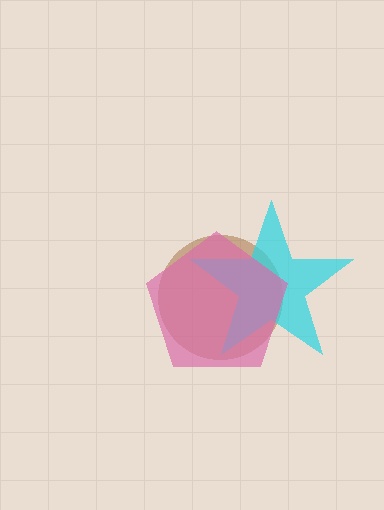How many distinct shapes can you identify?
There are 3 distinct shapes: a brown circle, a cyan star, a pink pentagon.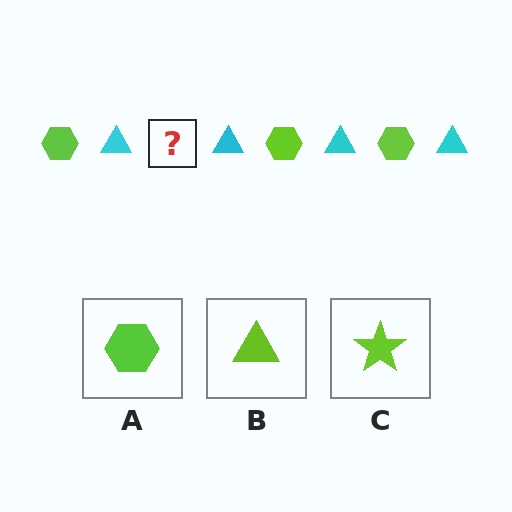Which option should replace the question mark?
Option A.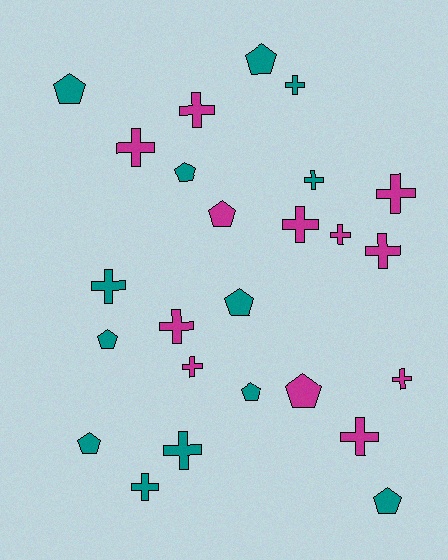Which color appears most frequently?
Teal, with 13 objects.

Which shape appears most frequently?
Cross, with 15 objects.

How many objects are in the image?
There are 25 objects.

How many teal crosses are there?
There are 5 teal crosses.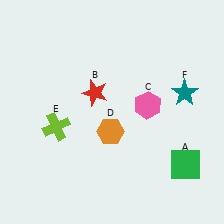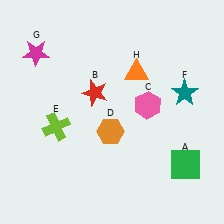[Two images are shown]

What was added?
A magenta star (G), an orange triangle (H) were added in Image 2.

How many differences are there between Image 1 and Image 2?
There are 2 differences between the two images.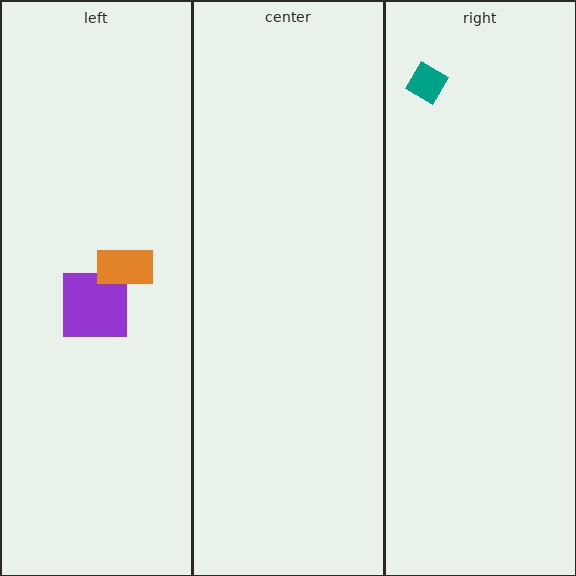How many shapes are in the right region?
1.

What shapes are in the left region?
The purple square, the orange rectangle.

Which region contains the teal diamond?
The right region.